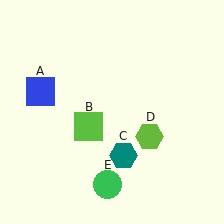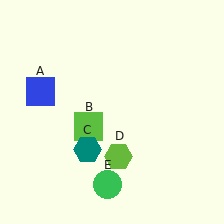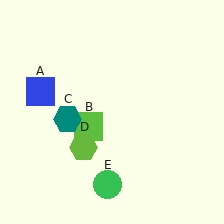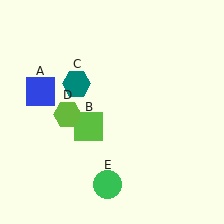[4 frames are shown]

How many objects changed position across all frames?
2 objects changed position: teal hexagon (object C), lime hexagon (object D).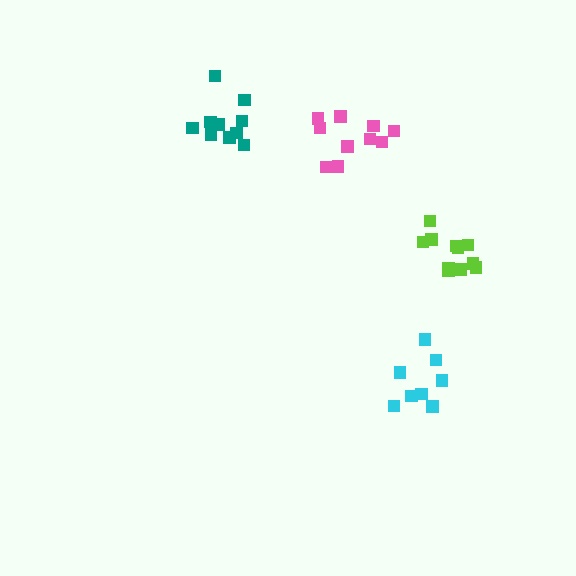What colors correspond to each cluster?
The clusters are colored: pink, cyan, lime, teal.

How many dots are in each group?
Group 1: 10 dots, Group 2: 8 dots, Group 3: 11 dots, Group 4: 10 dots (39 total).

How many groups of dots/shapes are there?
There are 4 groups.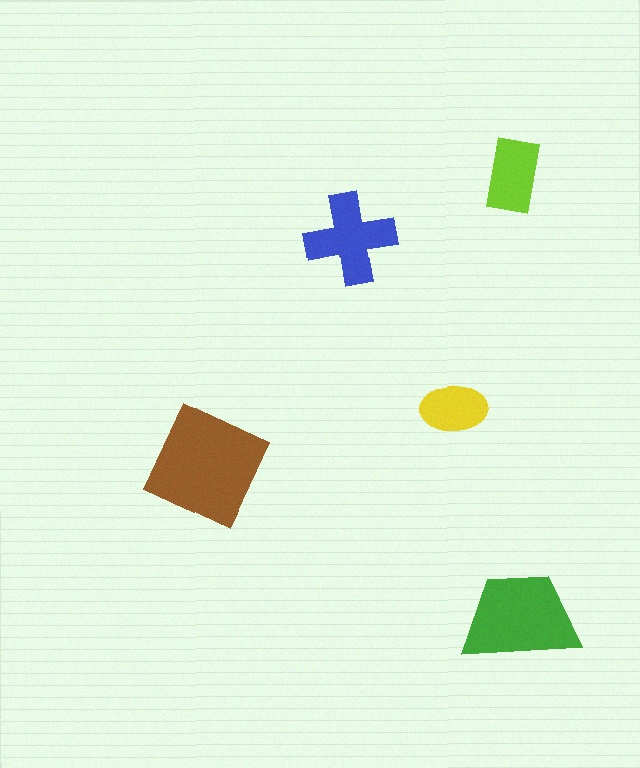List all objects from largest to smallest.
The brown square, the green trapezoid, the blue cross, the lime rectangle, the yellow ellipse.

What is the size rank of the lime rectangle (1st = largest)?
4th.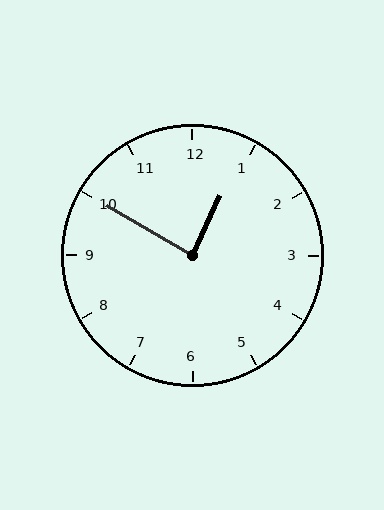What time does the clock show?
12:50.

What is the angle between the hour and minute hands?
Approximately 85 degrees.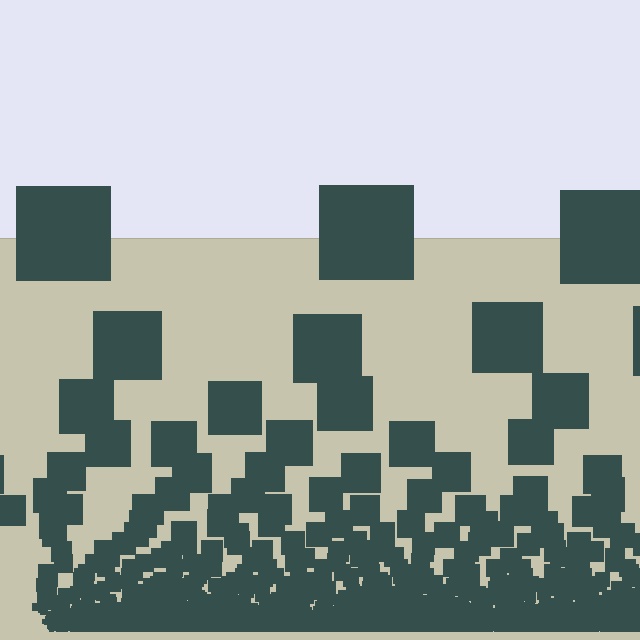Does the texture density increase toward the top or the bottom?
Density increases toward the bottom.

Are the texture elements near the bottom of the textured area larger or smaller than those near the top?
Smaller. The gradient is inverted — elements near the bottom are smaller and denser.